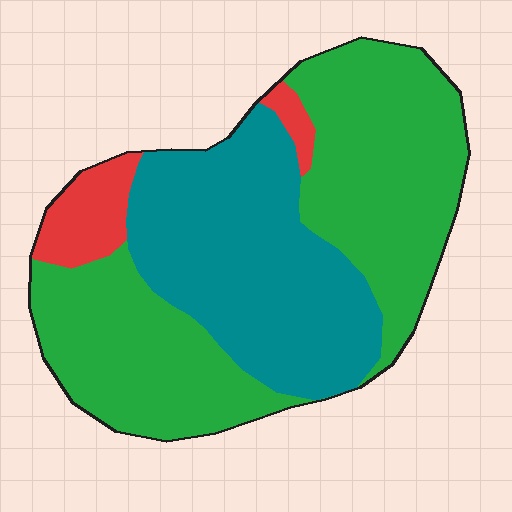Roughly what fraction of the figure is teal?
Teal takes up about three eighths (3/8) of the figure.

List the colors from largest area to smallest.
From largest to smallest: green, teal, red.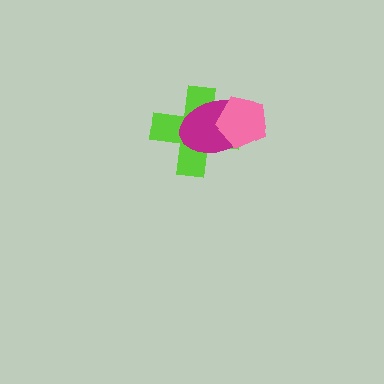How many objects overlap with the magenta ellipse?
2 objects overlap with the magenta ellipse.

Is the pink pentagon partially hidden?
No, no other shape covers it.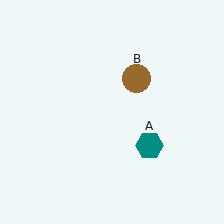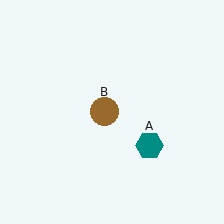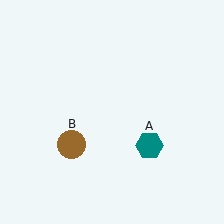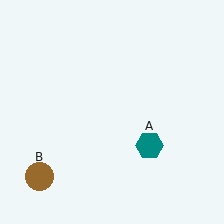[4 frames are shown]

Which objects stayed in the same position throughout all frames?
Teal hexagon (object A) remained stationary.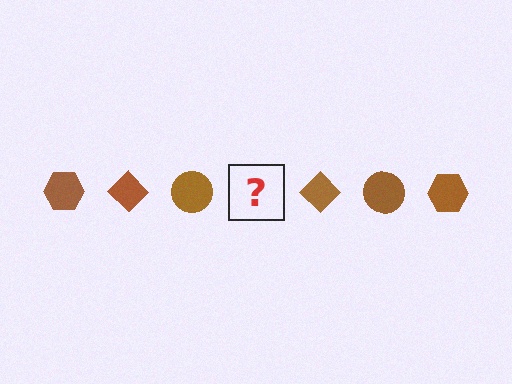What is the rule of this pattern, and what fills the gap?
The rule is that the pattern cycles through hexagon, diamond, circle shapes in brown. The gap should be filled with a brown hexagon.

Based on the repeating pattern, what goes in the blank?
The blank should be a brown hexagon.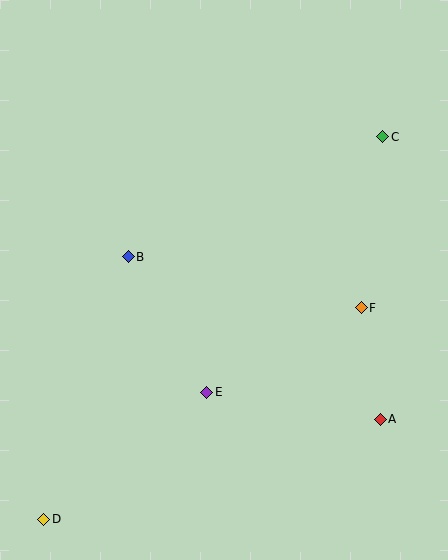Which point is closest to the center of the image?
Point B at (128, 257) is closest to the center.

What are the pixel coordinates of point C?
Point C is at (383, 137).